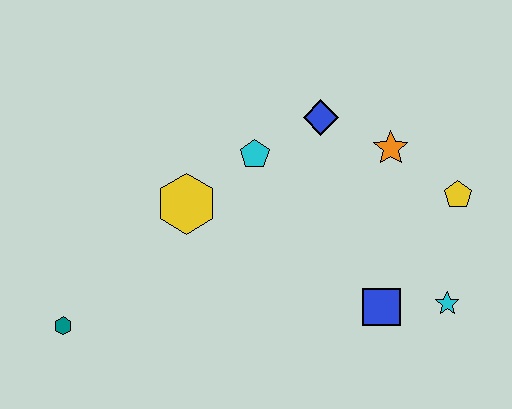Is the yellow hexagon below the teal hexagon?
No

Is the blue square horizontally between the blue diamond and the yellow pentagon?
Yes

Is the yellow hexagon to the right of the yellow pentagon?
No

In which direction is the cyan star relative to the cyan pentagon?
The cyan star is to the right of the cyan pentagon.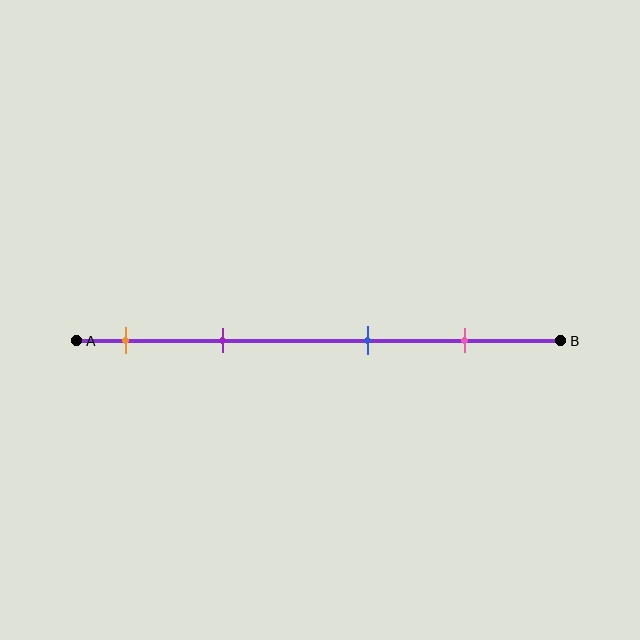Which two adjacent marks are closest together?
The orange and purple marks are the closest adjacent pair.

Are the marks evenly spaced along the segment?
No, the marks are not evenly spaced.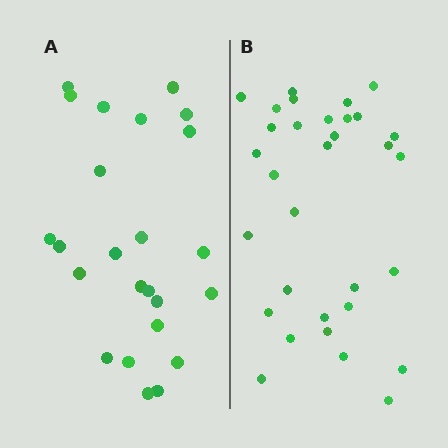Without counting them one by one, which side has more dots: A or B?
Region B (the right region) has more dots.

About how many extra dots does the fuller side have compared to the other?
Region B has roughly 8 or so more dots than region A.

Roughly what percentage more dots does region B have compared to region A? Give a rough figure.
About 35% more.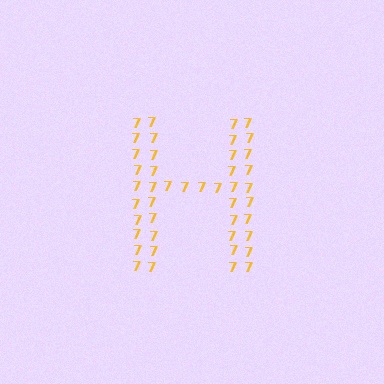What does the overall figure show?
The overall figure shows the letter H.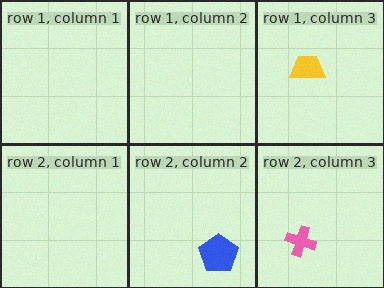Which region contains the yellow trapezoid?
The row 1, column 3 region.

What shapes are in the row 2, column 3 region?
The pink cross.